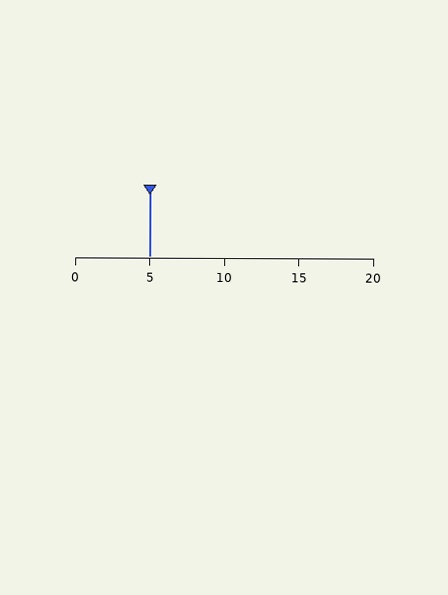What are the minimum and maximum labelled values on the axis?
The axis runs from 0 to 20.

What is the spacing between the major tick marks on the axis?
The major ticks are spaced 5 apart.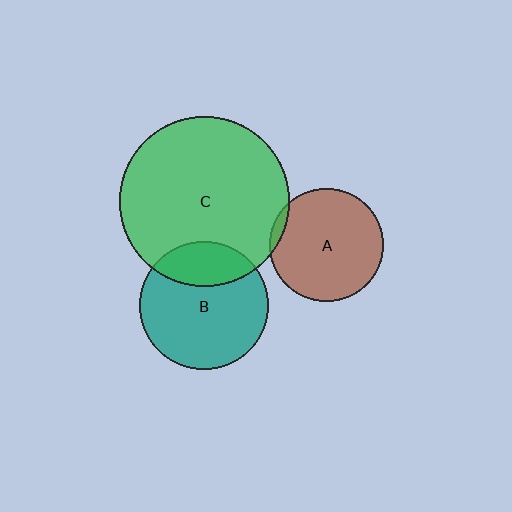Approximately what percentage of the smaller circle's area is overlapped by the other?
Approximately 25%.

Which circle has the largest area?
Circle C (green).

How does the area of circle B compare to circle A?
Approximately 1.3 times.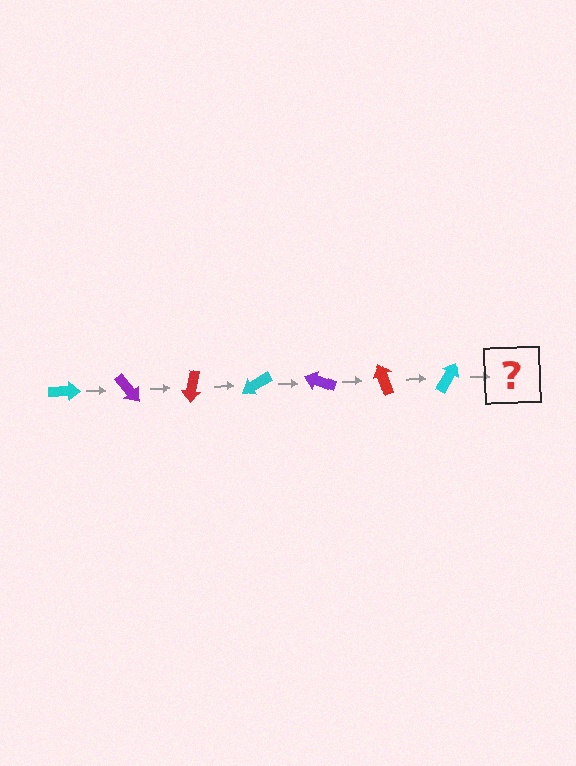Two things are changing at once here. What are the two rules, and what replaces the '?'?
The two rules are that it rotates 50 degrees each step and the color cycles through cyan, purple, and red. The '?' should be a purple arrow, rotated 350 degrees from the start.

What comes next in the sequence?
The next element should be a purple arrow, rotated 350 degrees from the start.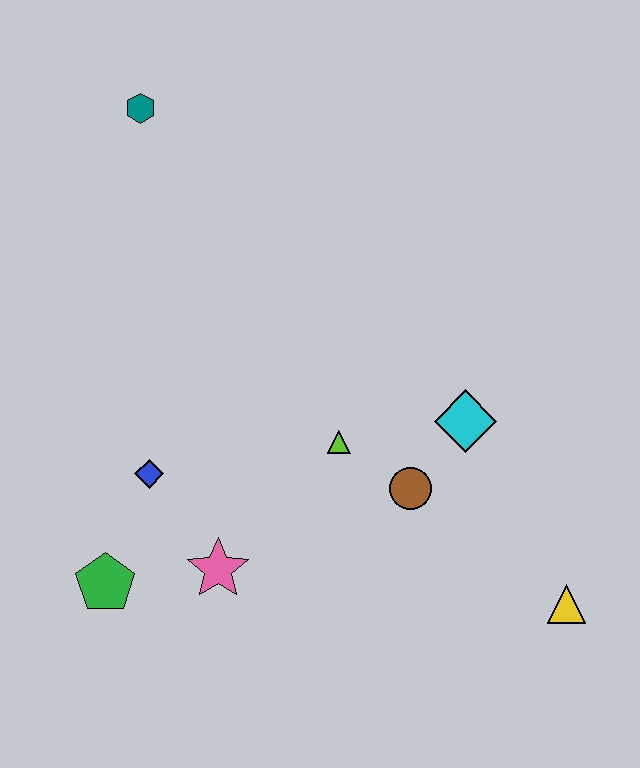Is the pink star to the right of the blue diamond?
Yes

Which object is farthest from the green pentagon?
The teal hexagon is farthest from the green pentagon.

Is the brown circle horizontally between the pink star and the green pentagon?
No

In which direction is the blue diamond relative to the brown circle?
The blue diamond is to the left of the brown circle.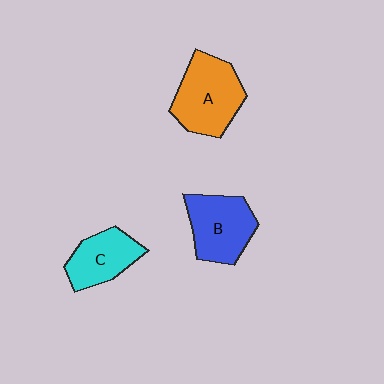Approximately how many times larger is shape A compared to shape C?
Approximately 1.4 times.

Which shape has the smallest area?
Shape C (cyan).